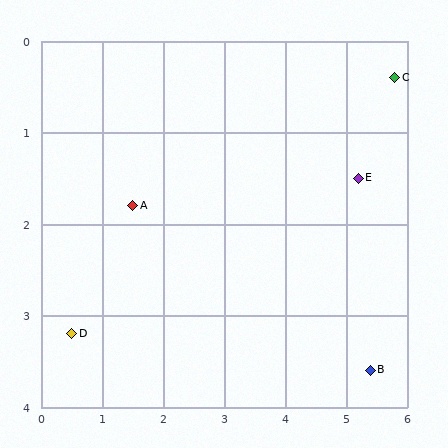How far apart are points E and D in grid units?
Points E and D are about 5.0 grid units apart.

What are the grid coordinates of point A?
Point A is at approximately (1.5, 1.8).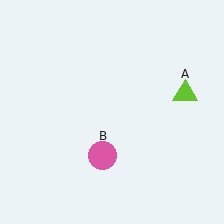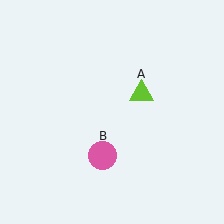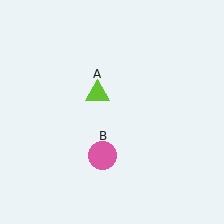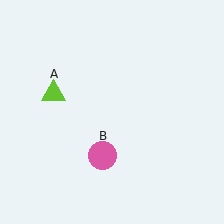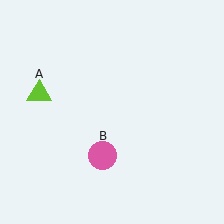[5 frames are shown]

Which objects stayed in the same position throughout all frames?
Pink circle (object B) remained stationary.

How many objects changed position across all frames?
1 object changed position: lime triangle (object A).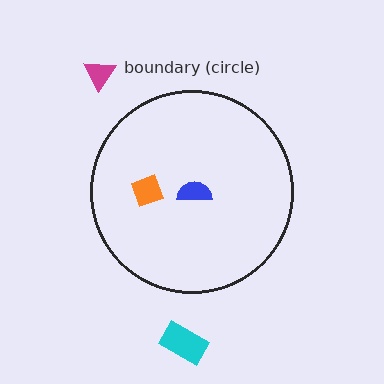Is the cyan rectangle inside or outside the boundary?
Outside.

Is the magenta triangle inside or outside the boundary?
Outside.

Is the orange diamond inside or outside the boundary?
Inside.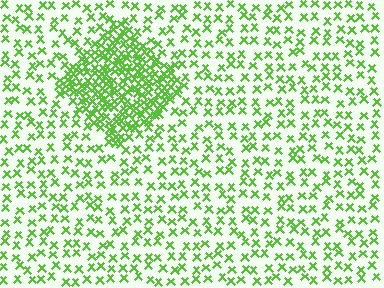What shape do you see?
I see a diamond.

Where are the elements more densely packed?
The elements are more densely packed inside the diamond boundary.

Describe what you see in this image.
The image contains small lime elements arranged at two different densities. A diamond-shaped region is visible where the elements are more densely packed than the surrounding area.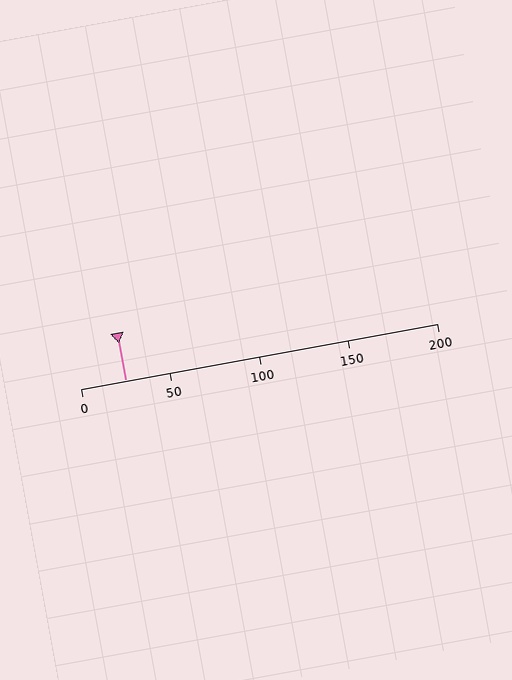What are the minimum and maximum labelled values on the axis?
The axis runs from 0 to 200.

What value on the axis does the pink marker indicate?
The marker indicates approximately 25.